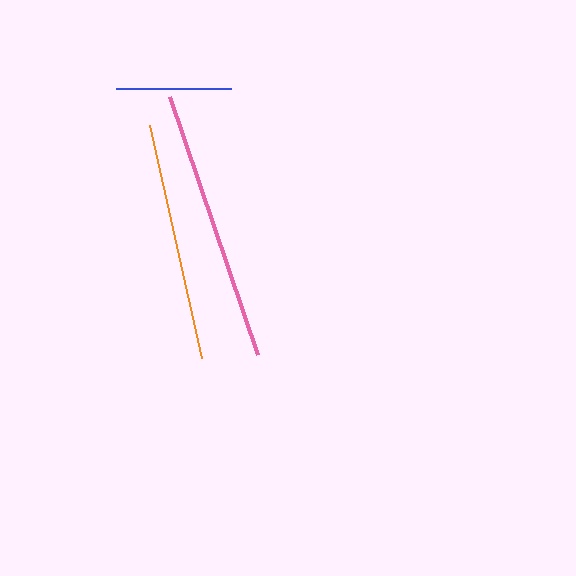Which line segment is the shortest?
The blue line is the shortest at approximately 115 pixels.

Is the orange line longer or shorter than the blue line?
The orange line is longer than the blue line.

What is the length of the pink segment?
The pink segment is approximately 273 pixels long.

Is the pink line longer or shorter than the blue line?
The pink line is longer than the blue line.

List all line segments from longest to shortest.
From longest to shortest: pink, orange, blue.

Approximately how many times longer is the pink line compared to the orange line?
The pink line is approximately 1.1 times the length of the orange line.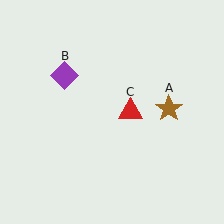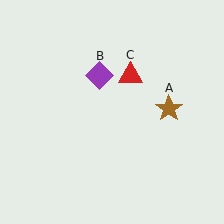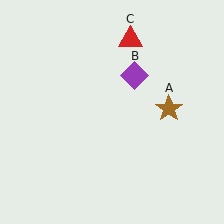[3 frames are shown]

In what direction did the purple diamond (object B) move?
The purple diamond (object B) moved right.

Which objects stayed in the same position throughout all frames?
Brown star (object A) remained stationary.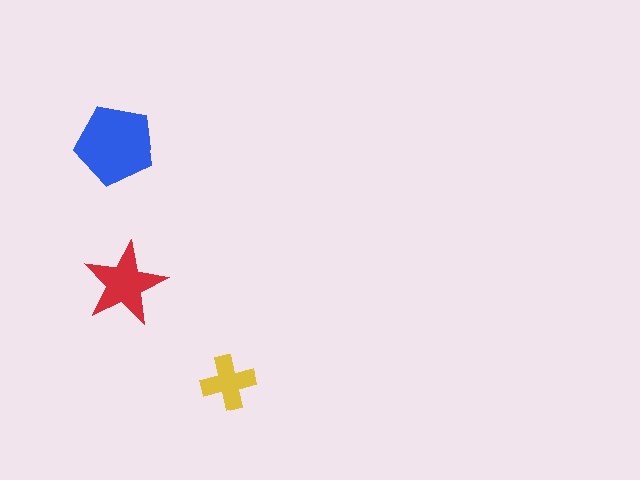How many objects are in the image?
There are 3 objects in the image.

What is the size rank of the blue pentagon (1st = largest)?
1st.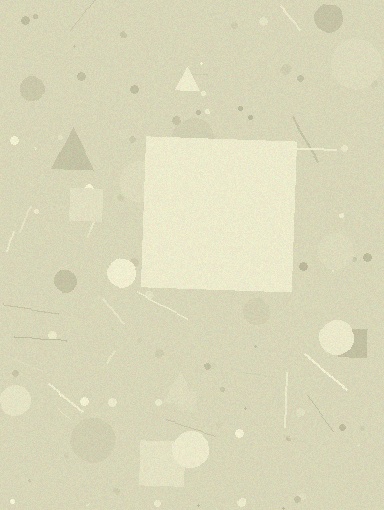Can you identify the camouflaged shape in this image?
The camouflaged shape is a square.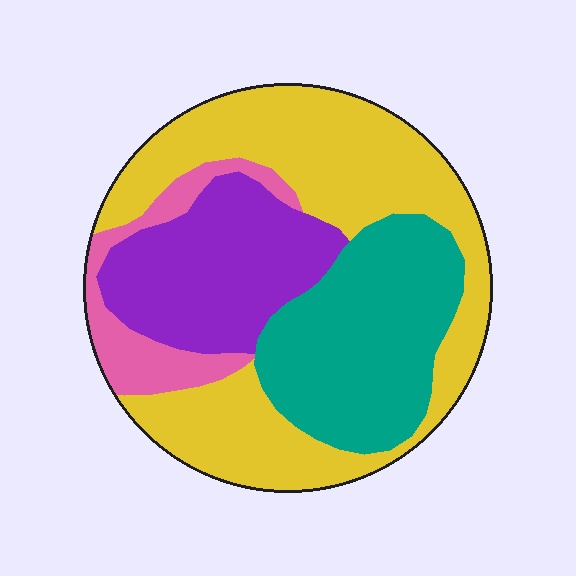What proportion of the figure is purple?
Purple covers around 20% of the figure.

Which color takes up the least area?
Pink, at roughly 10%.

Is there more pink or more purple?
Purple.